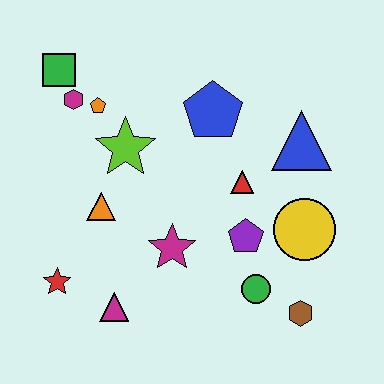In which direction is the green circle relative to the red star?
The green circle is to the right of the red star.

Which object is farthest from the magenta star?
The green square is farthest from the magenta star.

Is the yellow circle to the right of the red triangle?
Yes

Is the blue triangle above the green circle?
Yes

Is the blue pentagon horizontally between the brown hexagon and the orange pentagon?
Yes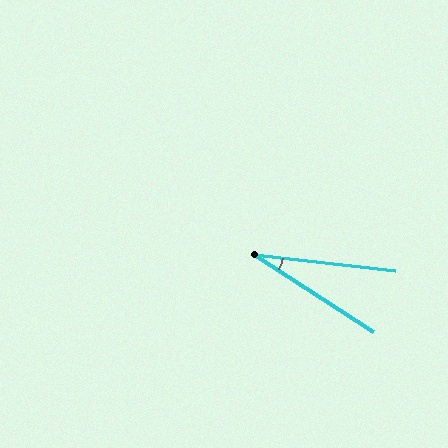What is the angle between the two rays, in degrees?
Approximately 26 degrees.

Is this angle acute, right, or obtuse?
It is acute.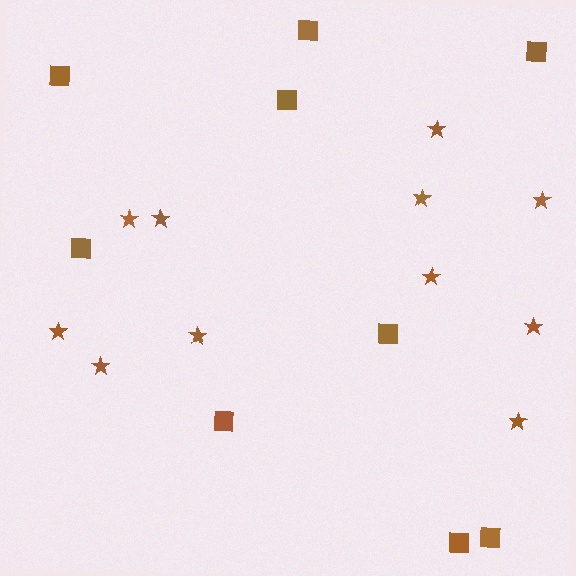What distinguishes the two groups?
There are 2 groups: one group of stars (11) and one group of squares (9).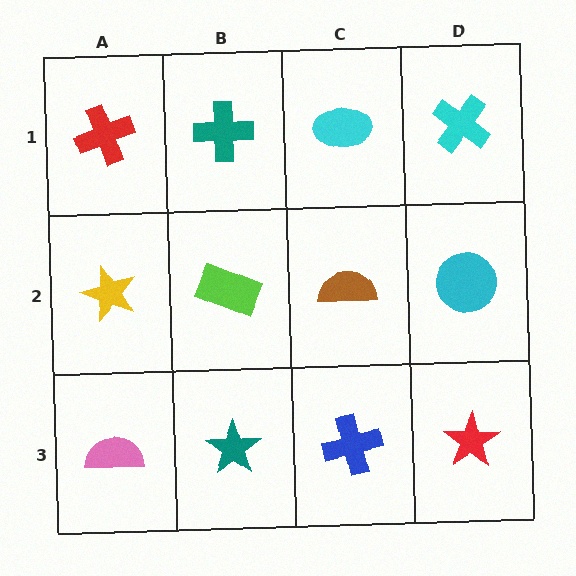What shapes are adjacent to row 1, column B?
A lime rectangle (row 2, column B), a red cross (row 1, column A), a cyan ellipse (row 1, column C).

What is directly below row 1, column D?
A cyan circle.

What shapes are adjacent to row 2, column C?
A cyan ellipse (row 1, column C), a blue cross (row 3, column C), a lime rectangle (row 2, column B), a cyan circle (row 2, column D).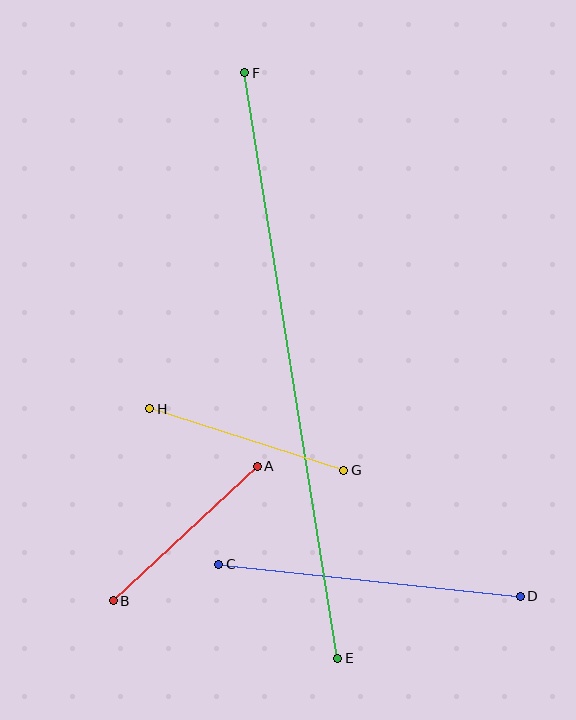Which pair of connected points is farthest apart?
Points E and F are farthest apart.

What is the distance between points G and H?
The distance is approximately 203 pixels.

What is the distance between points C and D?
The distance is approximately 303 pixels.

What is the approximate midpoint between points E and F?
The midpoint is at approximately (291, 365) pixels.